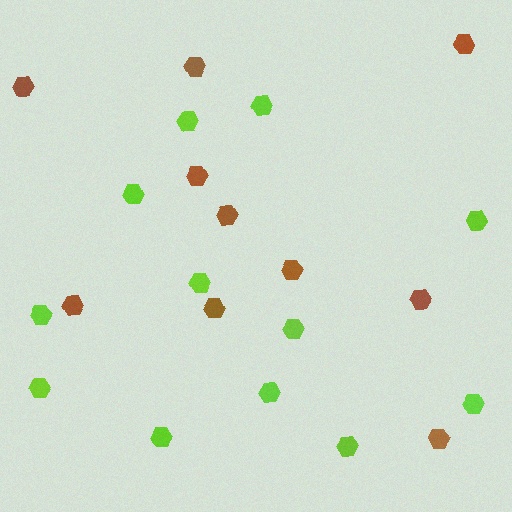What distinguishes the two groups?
There are 2 groups: one group of lime hexagons (12) and one group of brown hexagons (10).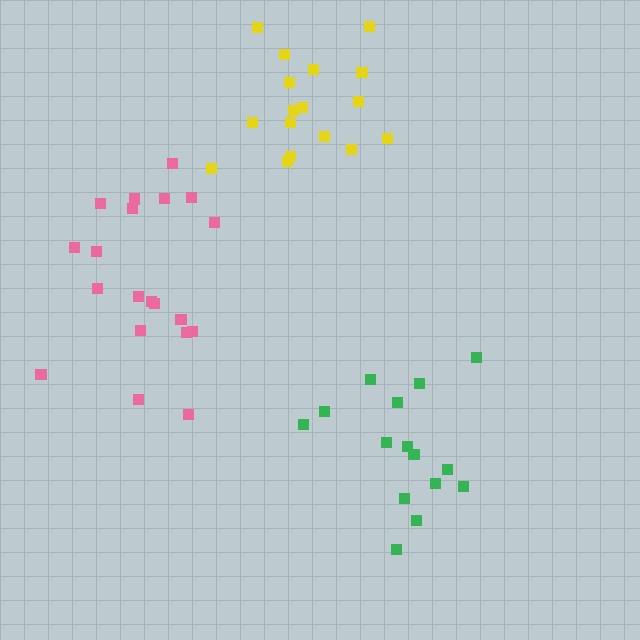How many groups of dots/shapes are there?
There are 3 groups.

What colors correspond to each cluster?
The clusters are colored: pink, green, yellow.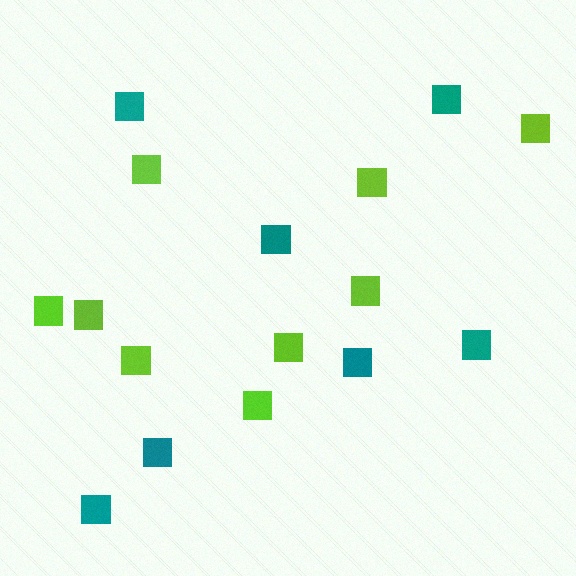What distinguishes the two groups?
There are 2 groups: one group of lime squares (9) and one group of teal squares (7).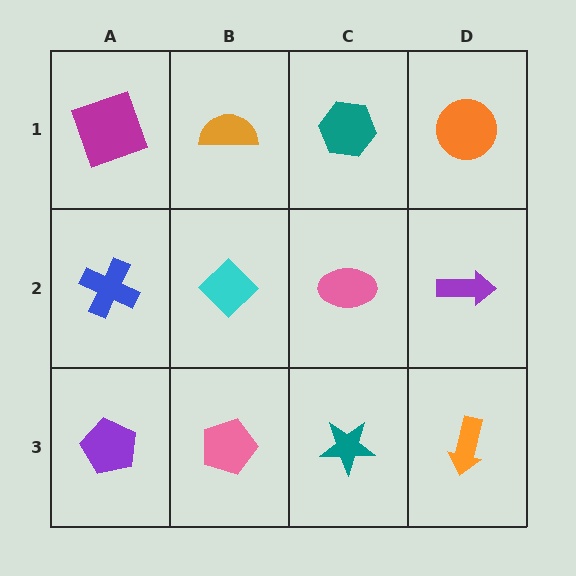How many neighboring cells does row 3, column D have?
2.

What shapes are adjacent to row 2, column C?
A teal hexagon (row 1, column C), a teal star (row 3, column C), a cyan diamond (row 2, column B), a purple arrow (row 2, column D).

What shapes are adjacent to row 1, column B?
A cyan diamond (row 2, column B), a magenta square (row 1, column A), a teal hexagon (row 1, column C).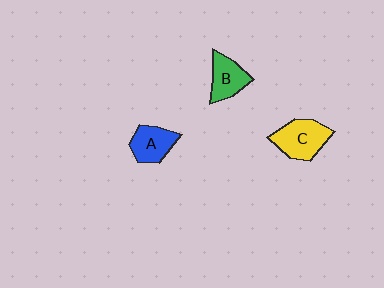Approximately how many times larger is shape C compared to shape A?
Approximately 1.3 times.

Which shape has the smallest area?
Shape B (green).